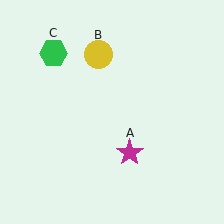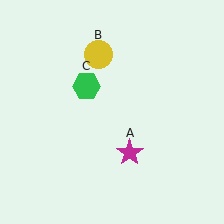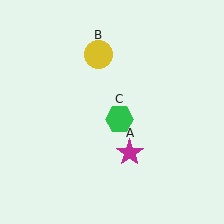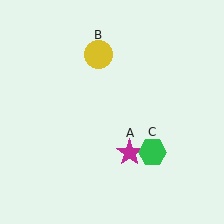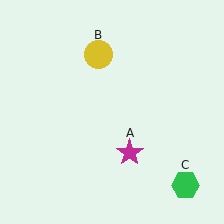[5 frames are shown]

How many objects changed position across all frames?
1 object changed position: green hexagon (object C).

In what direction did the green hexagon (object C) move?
The green hexagon (object C) moved down and to the right.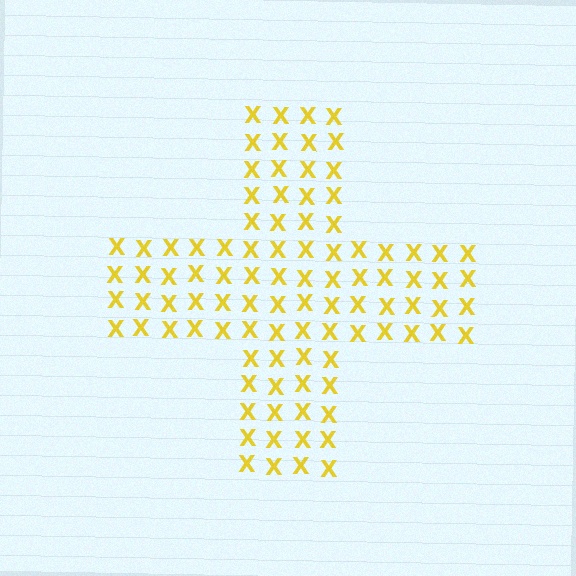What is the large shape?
The large shape is a cross.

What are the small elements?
The small elements are letter X's.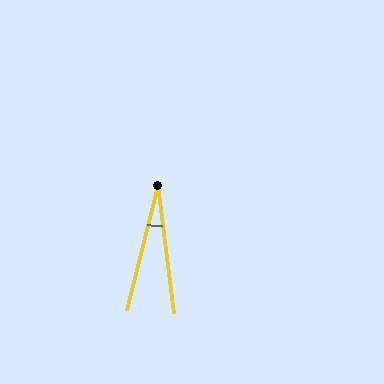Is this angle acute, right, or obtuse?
It is acute.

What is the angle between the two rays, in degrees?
Approximately 21 degrees.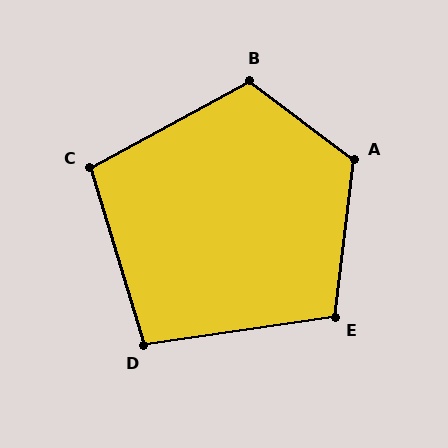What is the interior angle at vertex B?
Approximately 114 degrees (obtuse).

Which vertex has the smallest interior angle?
D, at approximately 99 degrees.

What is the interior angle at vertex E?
Approximately 105 degrees (obtuse).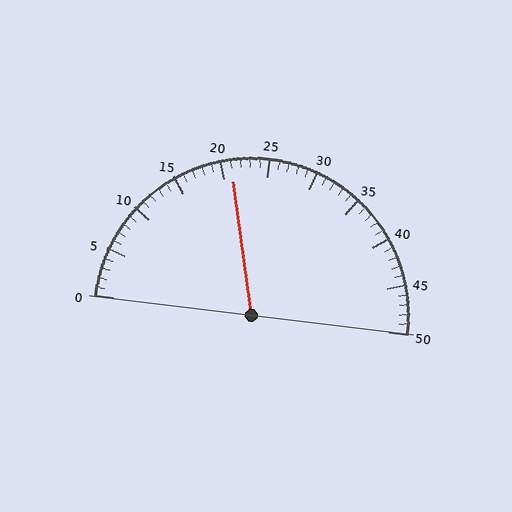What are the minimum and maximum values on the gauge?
The gauge ranges from 0 to 50.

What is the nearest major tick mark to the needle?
The nearest major tick mark is 20.